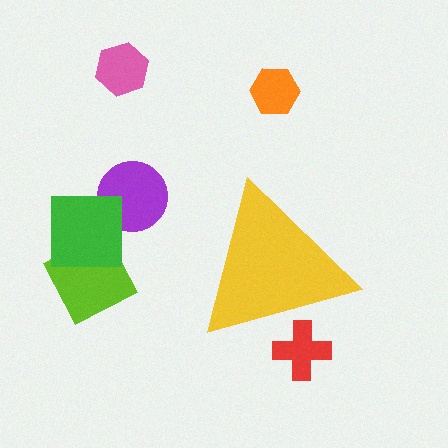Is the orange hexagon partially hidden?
No, the orange hexagon is fully visible.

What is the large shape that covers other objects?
A yellow triangle.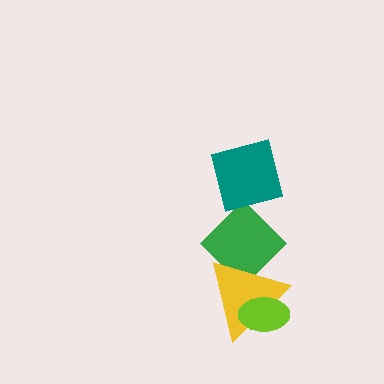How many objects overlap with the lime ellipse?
1 object overlaps with the lime ellipse.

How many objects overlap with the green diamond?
2 objects overlap with the green diamond.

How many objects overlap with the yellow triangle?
2 objects overlap with the yellow triangle.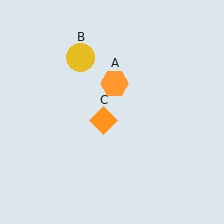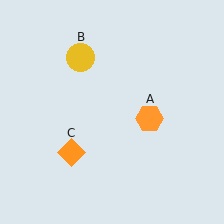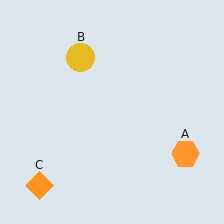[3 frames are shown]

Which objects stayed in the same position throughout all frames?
Yellow circle (object B) remained stationary.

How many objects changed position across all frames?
2 objects changed position: orange hexagon (object A), orange diamond (object C).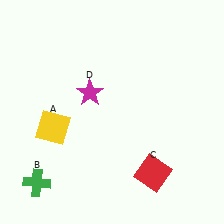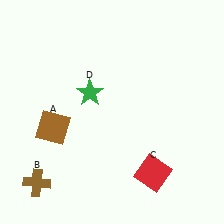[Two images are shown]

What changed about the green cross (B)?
In Image 1, B is green. In Image 2, it changed to brown.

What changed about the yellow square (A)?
In Image 1, A is yellow. In Image 2, it changed to brown.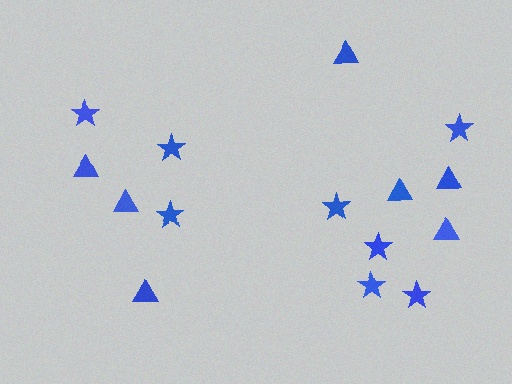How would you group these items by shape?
There are 2 groups: one group of stars (8) and one group of triangles (7).